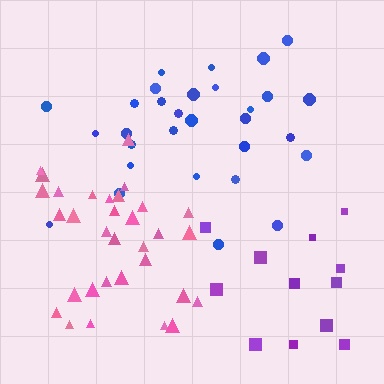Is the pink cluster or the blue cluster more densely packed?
Pink.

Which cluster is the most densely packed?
Pink.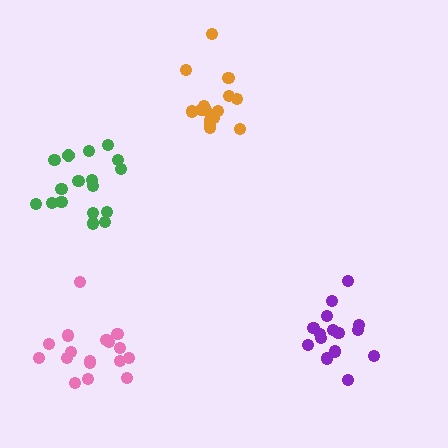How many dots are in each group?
Group 1: 16 dots, Group 2: 15 dots, Group 3: 17 dots, Group 4: 17 dots (65 total).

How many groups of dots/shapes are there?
There are 4 groups.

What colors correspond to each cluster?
The clusters are colored: orange, purple, green, pink.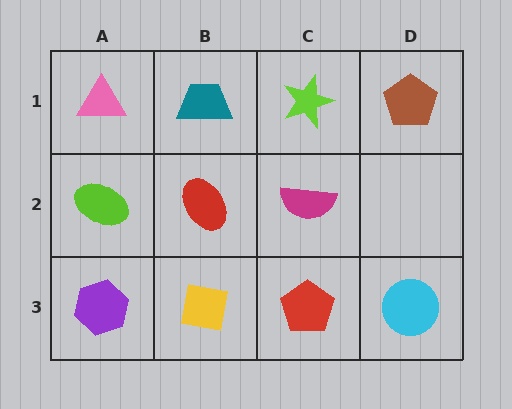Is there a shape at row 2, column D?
No, that cell is empty.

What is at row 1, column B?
A teal trapezoid.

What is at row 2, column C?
A magenta semicircle.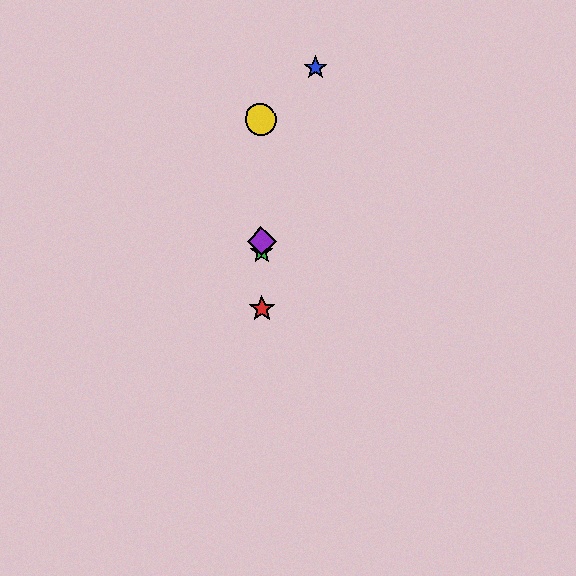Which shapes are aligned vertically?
The red star, the green star, the yellow circle, the purple diamond are aligned vertically.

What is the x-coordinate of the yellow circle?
The yellow circle is at x≈260.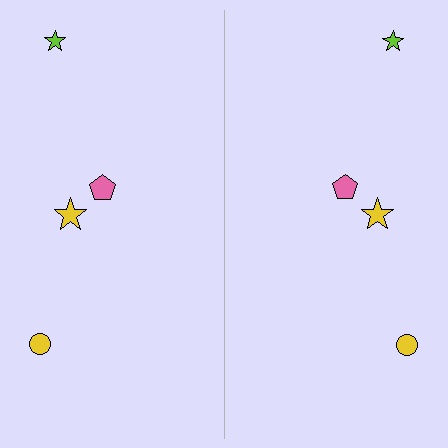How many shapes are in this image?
There are 8 shapes in this image.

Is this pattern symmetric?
Yes, this pattern has bilateral (reflection) symmetry.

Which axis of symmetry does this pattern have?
The pattern has a vertical axis of symmetry running through the center of the image.